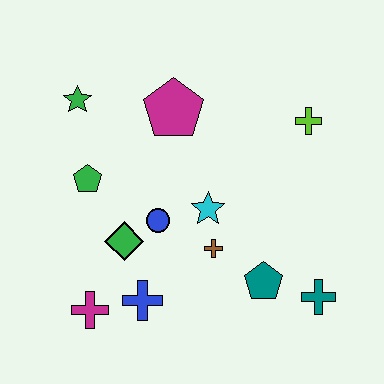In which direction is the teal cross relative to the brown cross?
The teal cross is to the right of the brown cross.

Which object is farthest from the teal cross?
The green star is farthest from the teal cross.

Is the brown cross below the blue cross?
No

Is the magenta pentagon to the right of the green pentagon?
Yes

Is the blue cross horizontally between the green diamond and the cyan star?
Yes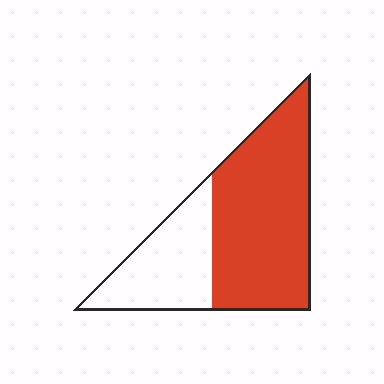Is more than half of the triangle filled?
Yes.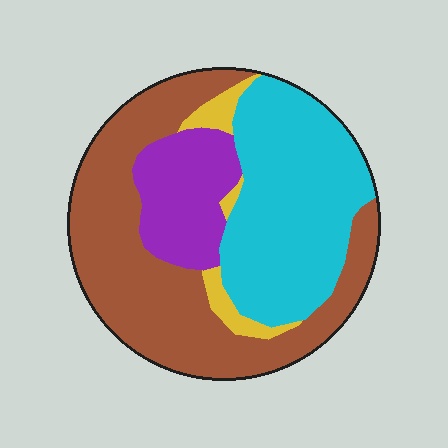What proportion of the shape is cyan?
Cyan takes up about one third (1/3) of the shape.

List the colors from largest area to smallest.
From largest to smallest: brown, cyan, purple, yellow.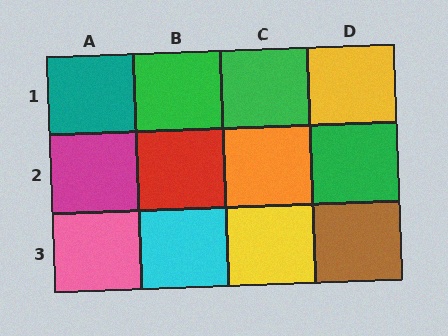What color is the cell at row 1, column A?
Teal.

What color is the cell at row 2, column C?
Orange.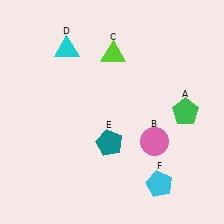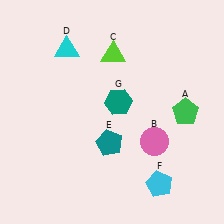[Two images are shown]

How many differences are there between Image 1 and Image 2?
There is 1 difference between the two images.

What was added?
A teal hexagon (G) was added in Image 2.